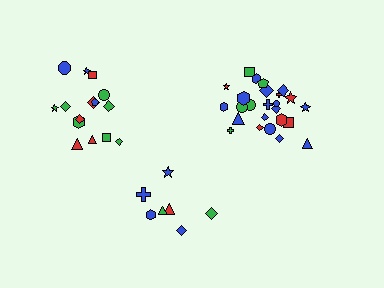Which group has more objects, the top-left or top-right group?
The top-right group.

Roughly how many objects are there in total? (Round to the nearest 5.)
Roughly 45 objects in total.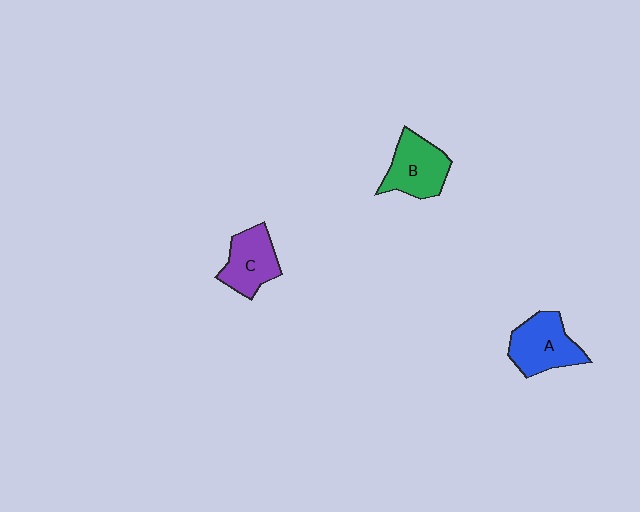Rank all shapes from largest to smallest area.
From largest to smallest: A (blue), B (green), C (purple).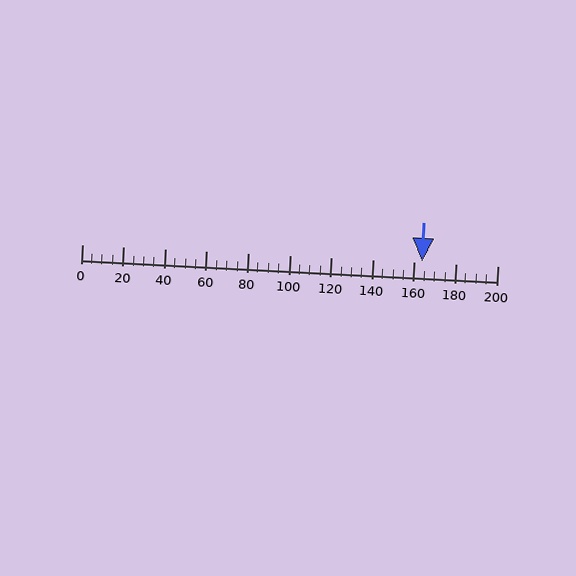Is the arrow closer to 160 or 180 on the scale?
The arrow is closer to 160.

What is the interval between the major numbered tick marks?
The major tick marks are spaced 20 units apart.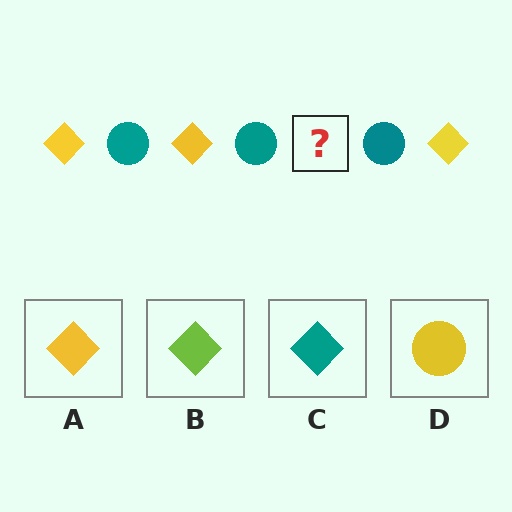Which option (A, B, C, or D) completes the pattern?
A.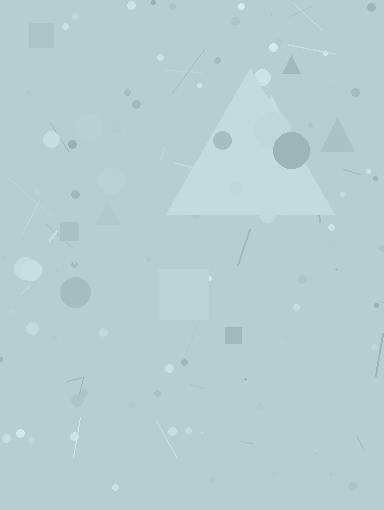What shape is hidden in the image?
A triangle is hidden in the image.